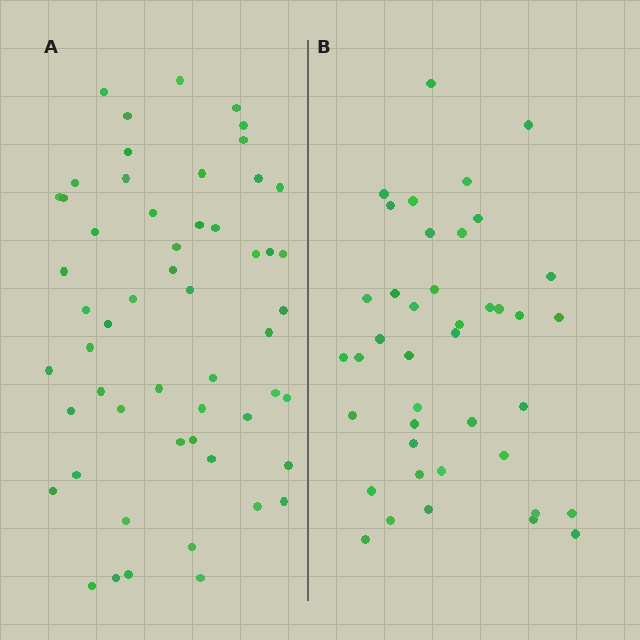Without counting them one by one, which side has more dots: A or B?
Region A (the left region) has more dots.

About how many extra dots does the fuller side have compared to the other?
Region A has approximately 15 more dots than region B.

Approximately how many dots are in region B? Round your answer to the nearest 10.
About 40 dots. (The exact count is 41, which rounds to 40.)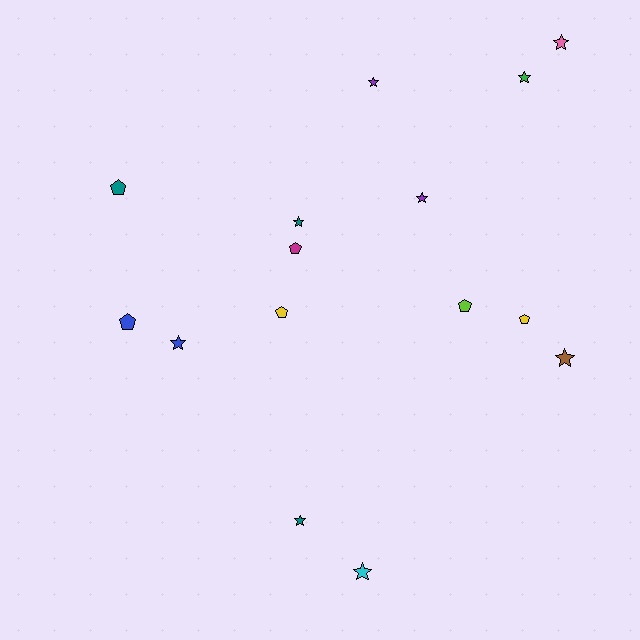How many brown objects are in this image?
There is 1 brown object.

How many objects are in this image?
There are 15 objects.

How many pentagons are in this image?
There are 6 pentagons.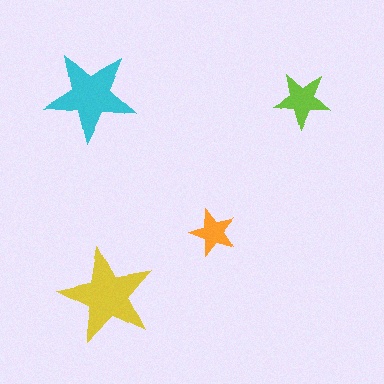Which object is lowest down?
The yellow star is bottommost.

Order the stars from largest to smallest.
the yellow one, the cyan one, the lime one, the orange one.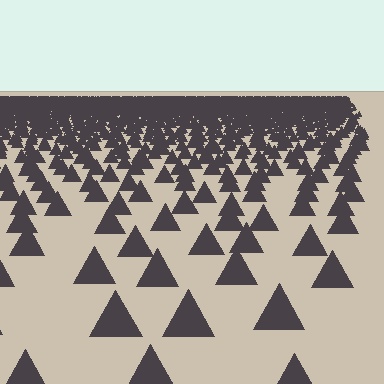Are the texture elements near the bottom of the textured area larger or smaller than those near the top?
Larger. Near the bottom, elements are closer to the viewer and appear at a bigger on-screen size.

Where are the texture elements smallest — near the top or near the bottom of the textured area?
Near the top.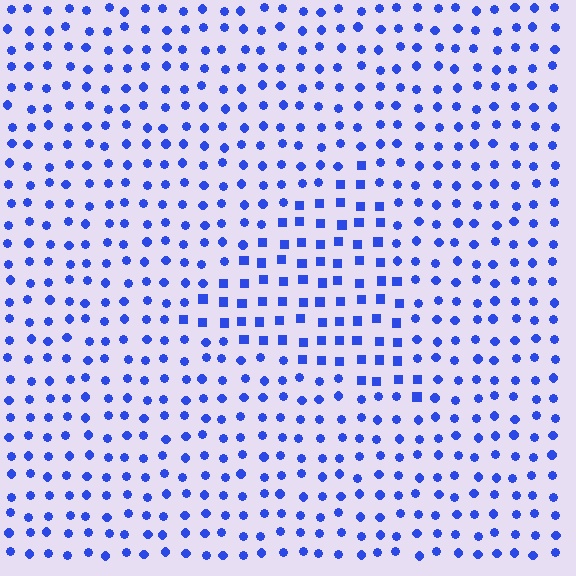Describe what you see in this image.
The image is filled with small blue elements arranged in a uniform grid. A triangle-shaped region contains squares, while the surrounding area contains circles. The boundary is defined purely by the change in element shape.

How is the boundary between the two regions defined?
The boundary is defined by a change in element shape: squares inside vs. circles outside. All elements share the same color and spacing.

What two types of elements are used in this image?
The image uses squares inside the triangle region and circles outside it.